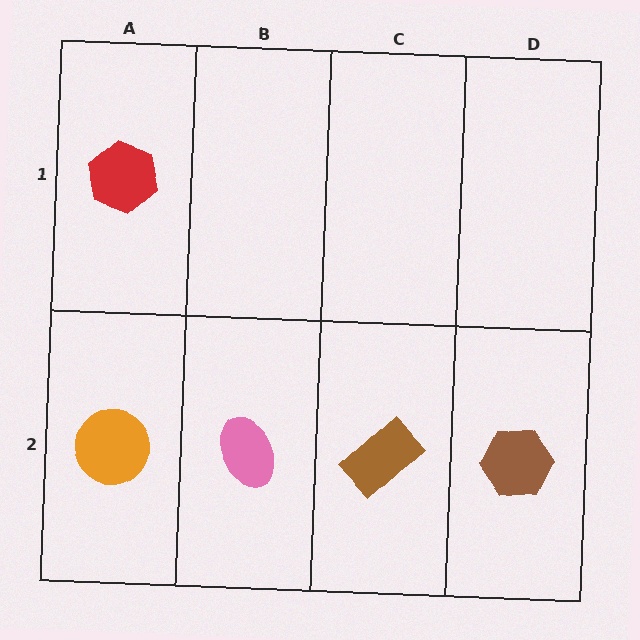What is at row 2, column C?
A brown rectangle.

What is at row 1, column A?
A red hexagon.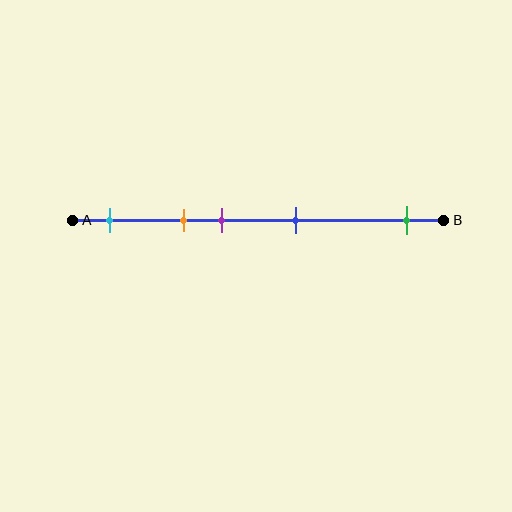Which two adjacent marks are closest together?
The orange and purple marks are the closest adjacent pair.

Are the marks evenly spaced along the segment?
No, the marks are not evenly spaced.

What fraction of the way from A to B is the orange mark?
The orange mark is approximately 30% (0.3) of the way from A to B.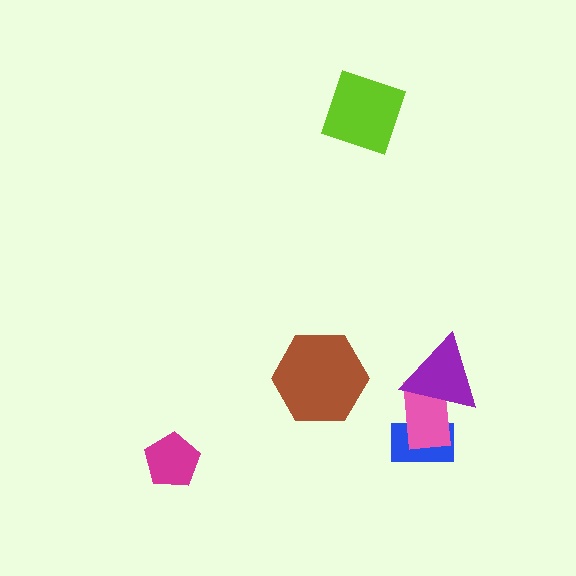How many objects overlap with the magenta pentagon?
0 objects overlap with the magenta pentagon.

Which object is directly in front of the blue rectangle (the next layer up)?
The pink rectangle is directly in front of the blue rectangle.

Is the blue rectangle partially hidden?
Yes, it is partially covered by another shape.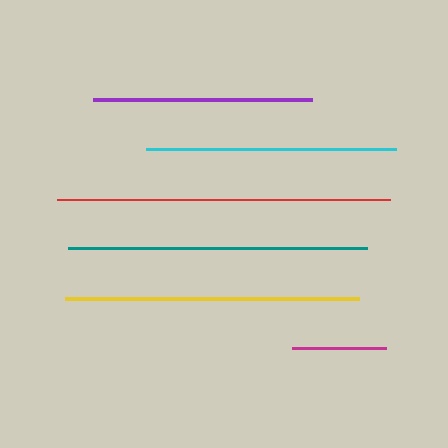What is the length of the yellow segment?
The yellow segment is approximately 294 pixels long.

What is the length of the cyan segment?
The cyan segment is approximately 250 pixels long.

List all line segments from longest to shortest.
From longest to shortest: red, teal, yellow, cyan, purple, magenta.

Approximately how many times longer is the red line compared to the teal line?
The red line is approximately 1.1 times the length of the teal line.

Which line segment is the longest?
The red line is the longest at approximately 332 pixels.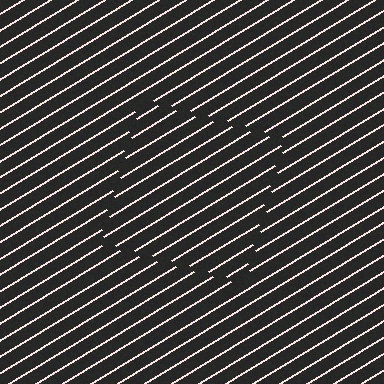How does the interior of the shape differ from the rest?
The interior of the shape contains the same grating, shifted by half a period — the contour is defined by the phase discontinuity where line-ends from the inner and outer gratings abut.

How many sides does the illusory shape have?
4 sides — the line-ends trace a square.